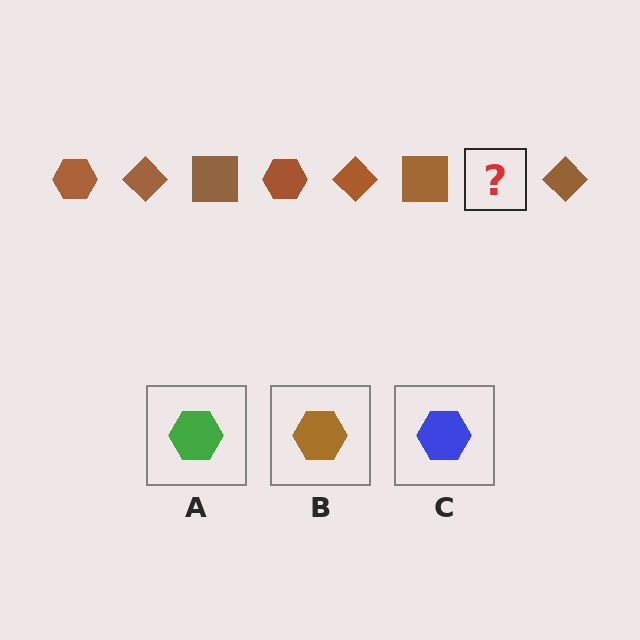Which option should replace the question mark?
Option B.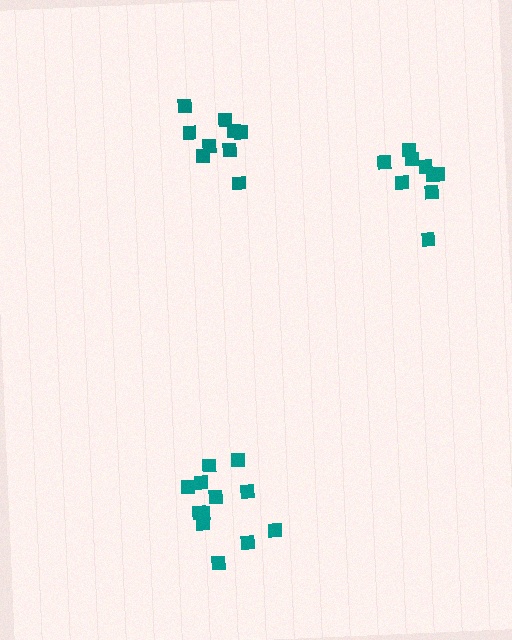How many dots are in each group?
Group 1: 9 dots, Group 2: 9 dots, Group 3: 12 dots (30 total).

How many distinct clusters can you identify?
There are 3 distinct clusters.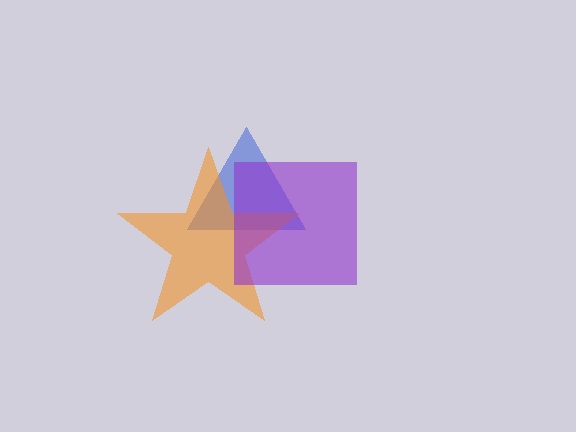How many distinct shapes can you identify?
There are 3 distinct shapes: a blue triangle, an orange star, a purple square.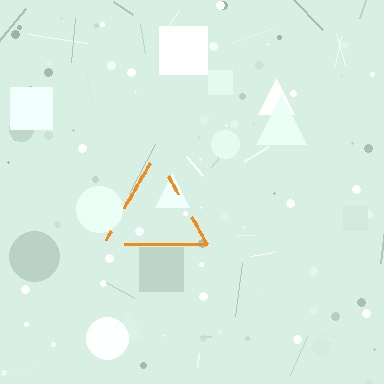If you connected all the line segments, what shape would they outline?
They would outline a triangle.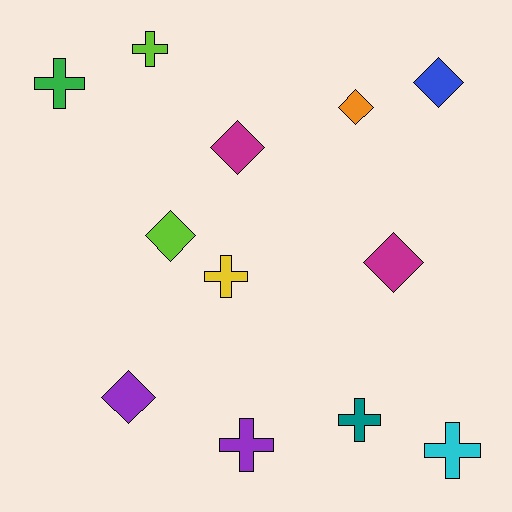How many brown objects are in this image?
There are no brown objects.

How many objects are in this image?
There are 12 objects.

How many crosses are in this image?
There are 6 crosses.